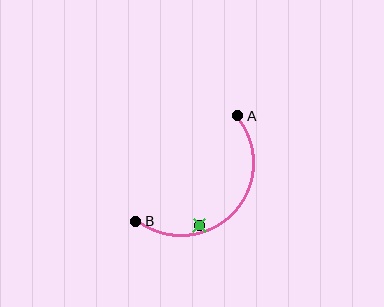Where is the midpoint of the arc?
The arc midpoint is the point on the curve farthest from the straight line joining A and B. It sits below and to the right of that line.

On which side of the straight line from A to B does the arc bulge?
The arc bulges below and to the right of the straight line connecting A and B.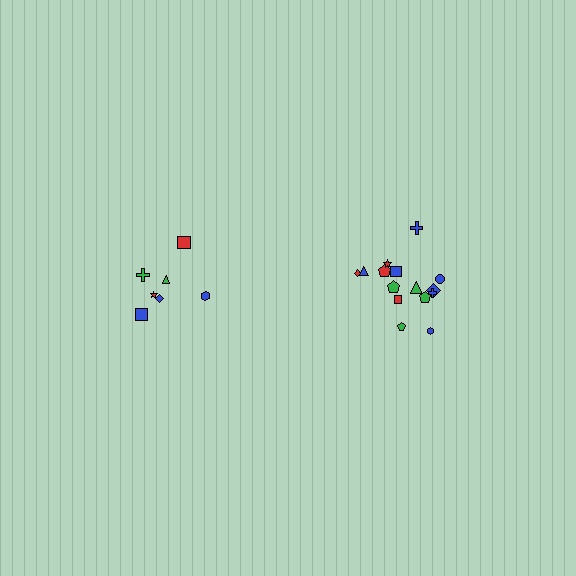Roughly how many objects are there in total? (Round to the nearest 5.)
Roughly 20 objects in total.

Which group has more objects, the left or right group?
The right group.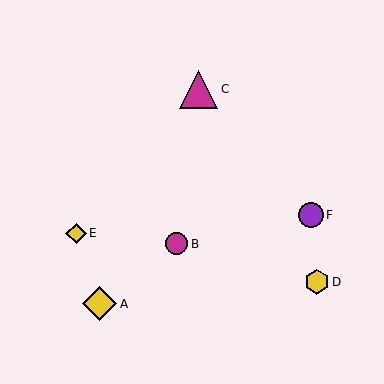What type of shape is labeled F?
Shape F is a purple circle.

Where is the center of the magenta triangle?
The center of the magenta triangle is at (199, 89).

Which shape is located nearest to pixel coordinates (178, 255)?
The magenta circle (labeled B) at (177, 244) is nearest to that location.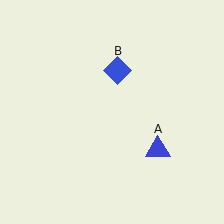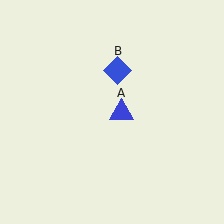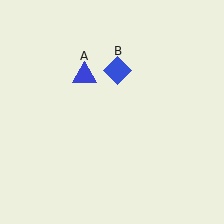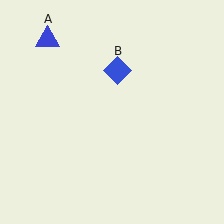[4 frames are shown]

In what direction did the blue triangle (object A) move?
The blue triangle (object A) moved up and to the left.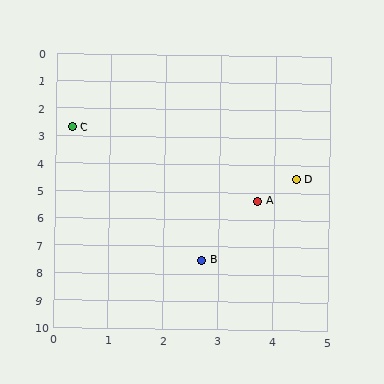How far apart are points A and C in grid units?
Points A and C are about 4.3 grid units apart.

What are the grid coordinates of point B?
Point B is at approximately (2.7, 7.5).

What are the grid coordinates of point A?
Point A is at approximately (3.7, 5.3).